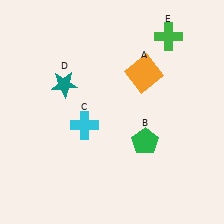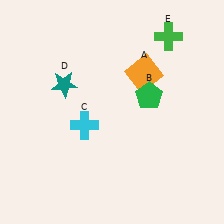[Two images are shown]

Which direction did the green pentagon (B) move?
The green pentagon (B) moved up.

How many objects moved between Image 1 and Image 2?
1 object moved between the two images.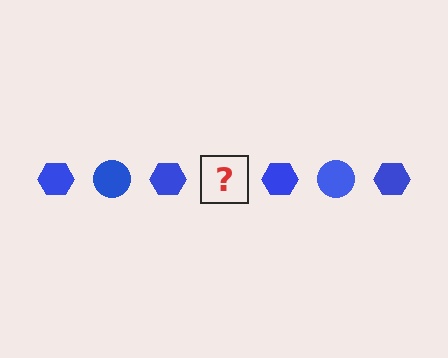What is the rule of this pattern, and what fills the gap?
The rule is that the pattern cycles through hexagon, circle shapes in blue. The gap should be filled with a blue circle.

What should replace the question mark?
The question mark should be replaced with a blue circle.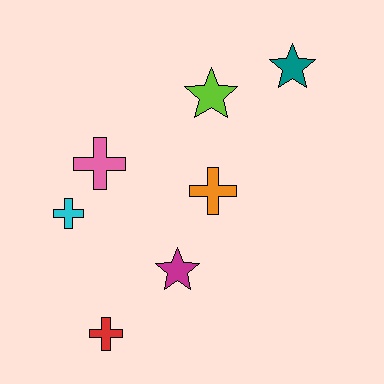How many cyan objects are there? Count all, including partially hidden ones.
There is 1 cyan object.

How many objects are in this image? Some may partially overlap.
There are 7 objects.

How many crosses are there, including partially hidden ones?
There are 4 crosses.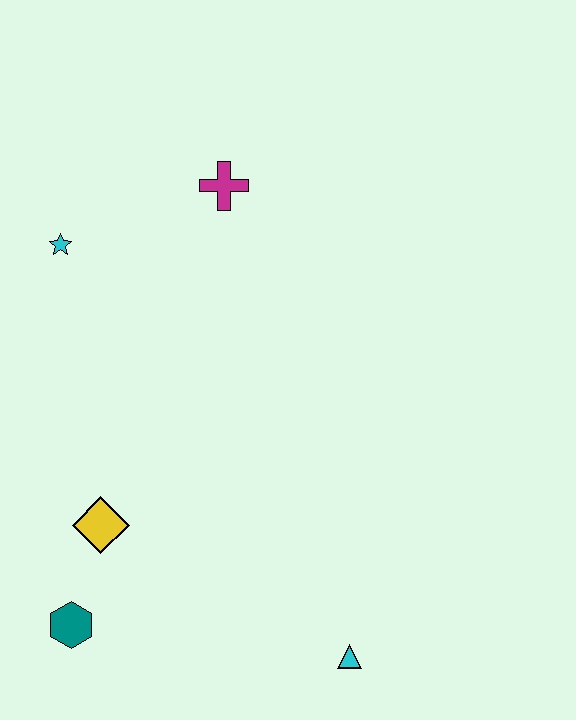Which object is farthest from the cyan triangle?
The cyan star is farthest from the cyan triangle.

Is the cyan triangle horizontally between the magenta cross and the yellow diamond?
No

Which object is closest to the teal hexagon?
The yellow diamond is closest to the teal hexagon.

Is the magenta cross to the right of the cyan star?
Yes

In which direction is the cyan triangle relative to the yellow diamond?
The cyan triangle is to the right of the yellow diamond.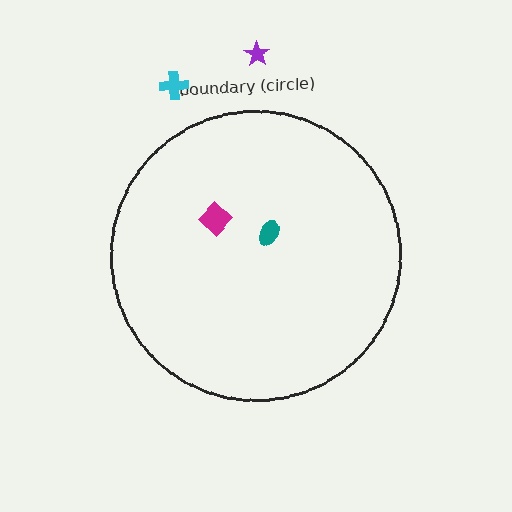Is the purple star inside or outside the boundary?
Outside.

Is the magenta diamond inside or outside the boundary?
Inside.